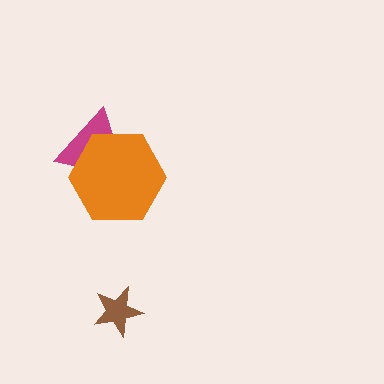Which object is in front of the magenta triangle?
The orange hexagon is in front of the magenta triangle.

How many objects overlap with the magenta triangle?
1 object overlaps with the magenta triangle.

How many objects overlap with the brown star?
0 objects overlap with the brown star.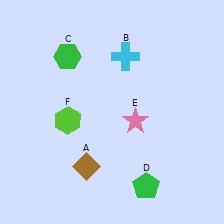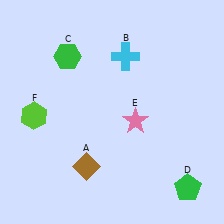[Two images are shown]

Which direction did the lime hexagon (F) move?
The lime hexagon (F) moved left.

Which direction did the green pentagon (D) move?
The green pentagon (D) moved right.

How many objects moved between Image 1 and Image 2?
2 objects moved between the two images.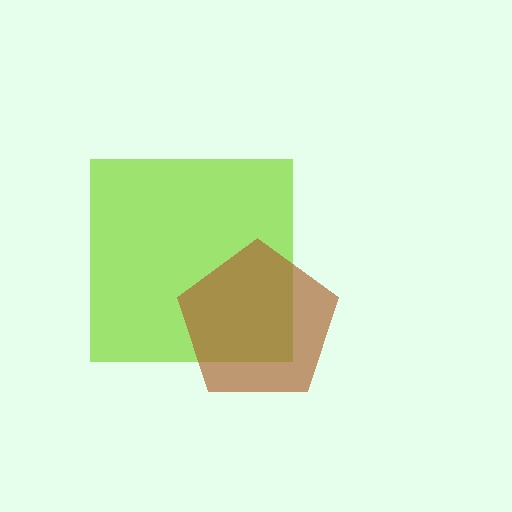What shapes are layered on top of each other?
The layered shapes are: a lime square, a brown pentagon.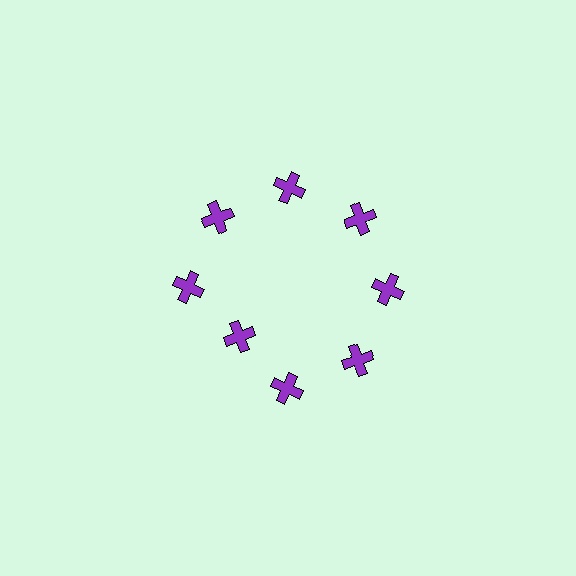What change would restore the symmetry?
The symmetry would be restored by moving it outward, back onto the ring so that all 8 crosses sit at equal angles and equal distance from the center.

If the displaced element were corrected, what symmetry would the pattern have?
It would have 8-fold rotational symmetry — the pattern would map onto itself every 45 degrees.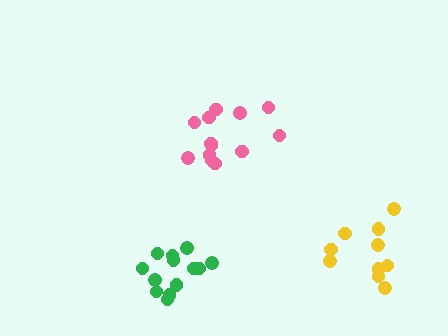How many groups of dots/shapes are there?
There are 3 groups.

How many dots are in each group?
Group 1: 13 dots, Group 2: 13 dots, Group 3: 10 dots (36 total).